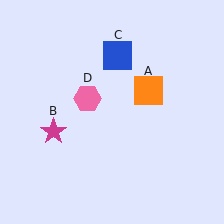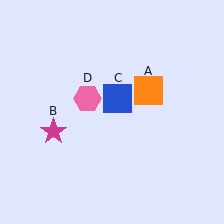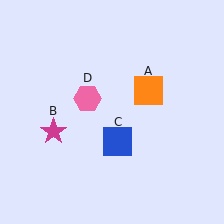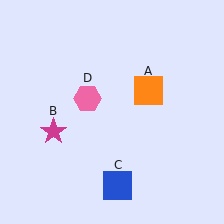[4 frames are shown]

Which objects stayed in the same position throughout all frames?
Orange square (object A) and magenta star (object B) and pink hexagon (object D) remained stationary.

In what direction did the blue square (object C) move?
The blue square (object C) moved down.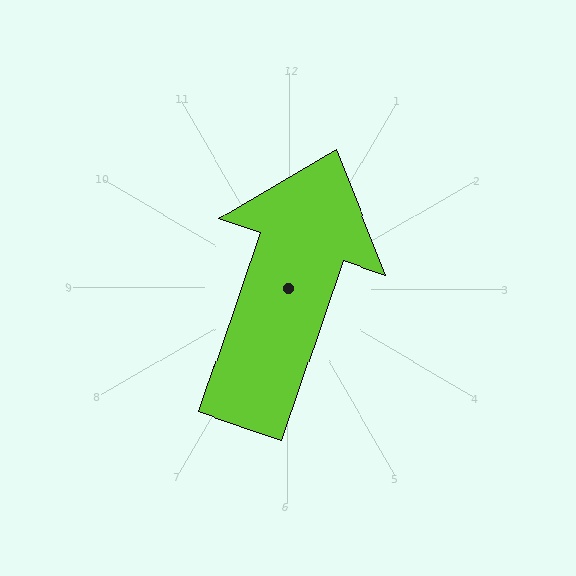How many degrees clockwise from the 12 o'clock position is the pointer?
Approximately 19 degrees.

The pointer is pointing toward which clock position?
Roughly 1 o'clock.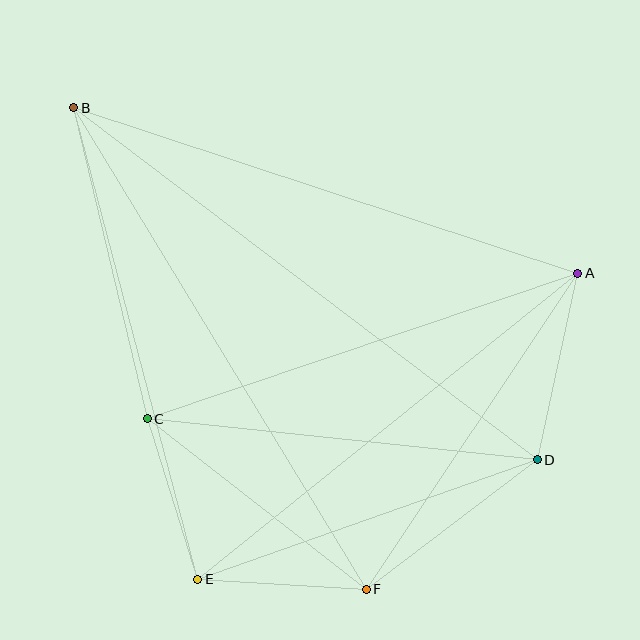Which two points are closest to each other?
Points C and E are closest to each other.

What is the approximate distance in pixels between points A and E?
The distance between A and E is approximately 488 pixels.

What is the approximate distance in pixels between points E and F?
The distance between E and F is approximately 169 pixels.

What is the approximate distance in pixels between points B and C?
The distance between B and C is approximately 320 pixels.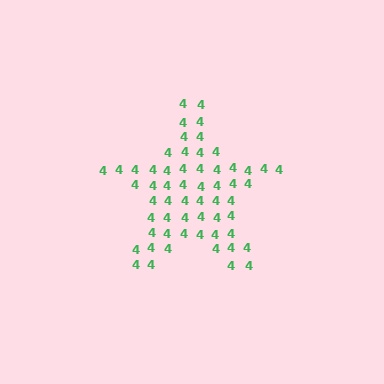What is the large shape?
The large shape is a star.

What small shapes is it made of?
It is made of small digit 4's.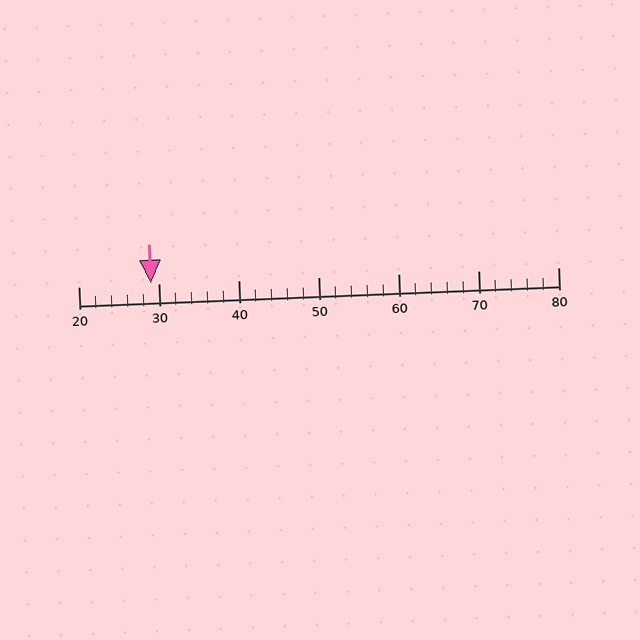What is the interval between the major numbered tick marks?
The major tick marks are spaced 10 units apart.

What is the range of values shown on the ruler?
The ruler shows values from 20 to 80.